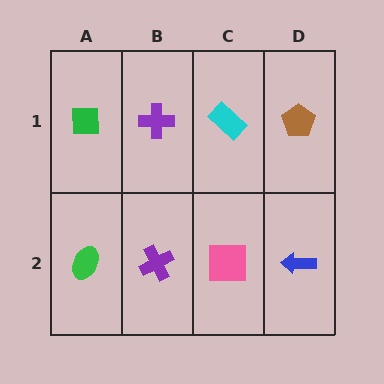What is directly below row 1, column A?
A green ellipse.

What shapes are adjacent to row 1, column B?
A purple cross (row 2, column B), a green square (row 1, column A), a cyan rectangle (row 1, column C).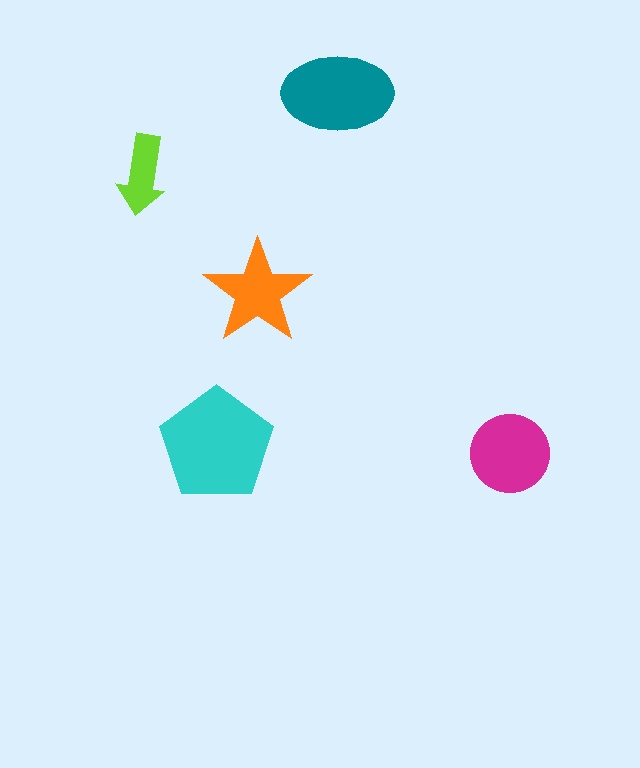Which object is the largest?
The cyan pentagon.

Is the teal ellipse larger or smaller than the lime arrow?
Larger.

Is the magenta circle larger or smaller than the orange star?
Larger.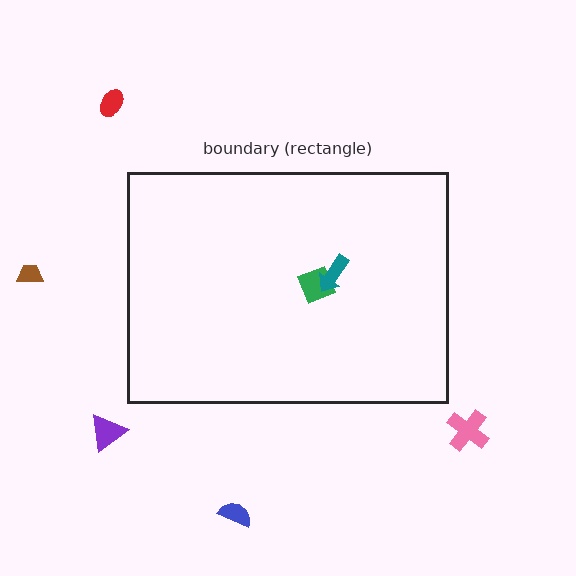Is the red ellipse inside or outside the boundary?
Outside.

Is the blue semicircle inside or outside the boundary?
Outside.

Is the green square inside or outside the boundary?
Inside.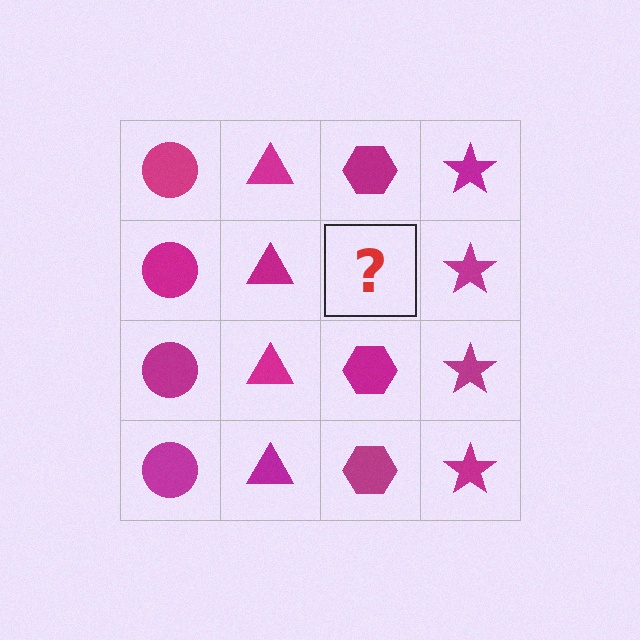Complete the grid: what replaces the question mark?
The question mark should be replaced with a magenta hexagon.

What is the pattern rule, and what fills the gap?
The rule is that each column has a consistent shape. The gap should be filled with a magenta hexagon.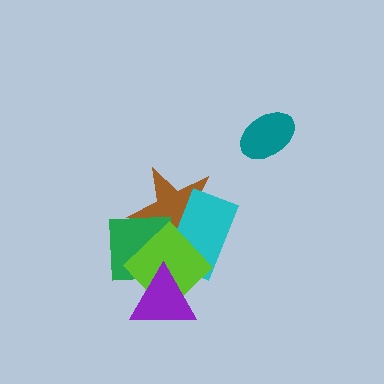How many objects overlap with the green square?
4 objects overlap with the green square.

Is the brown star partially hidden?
Yes, it is partially covered by another shape.